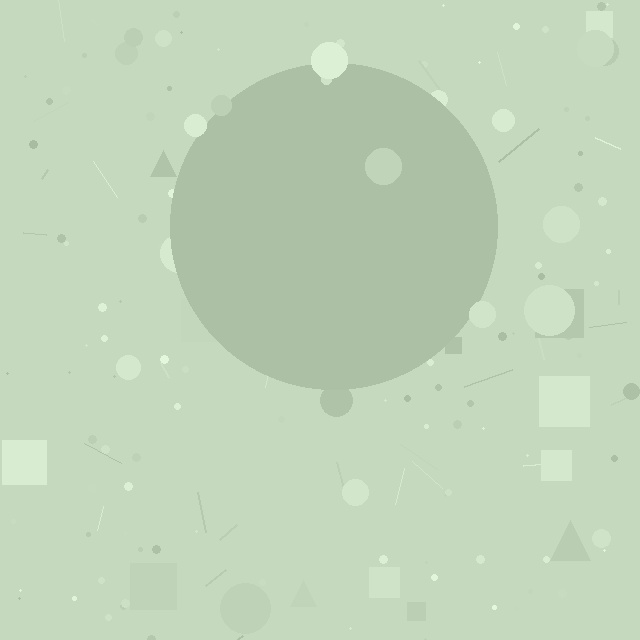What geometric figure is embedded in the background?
A circle is embedded in the background.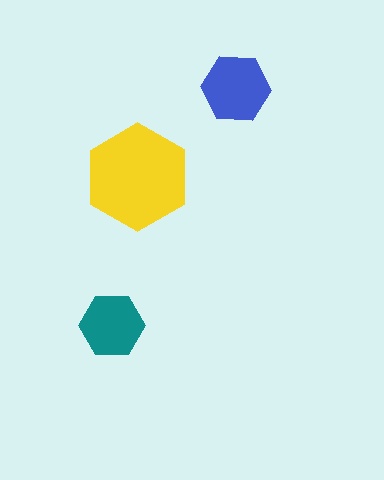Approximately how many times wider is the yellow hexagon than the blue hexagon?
About 1.5 times wider.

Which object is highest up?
The blue hexagon is topmost.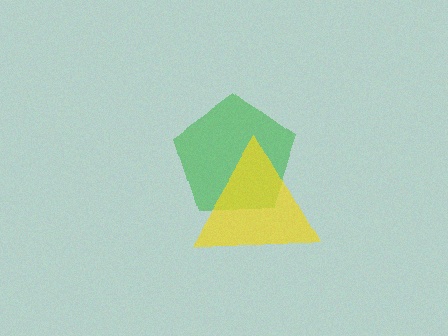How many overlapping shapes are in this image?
There are 2 overlapping shapes in the image.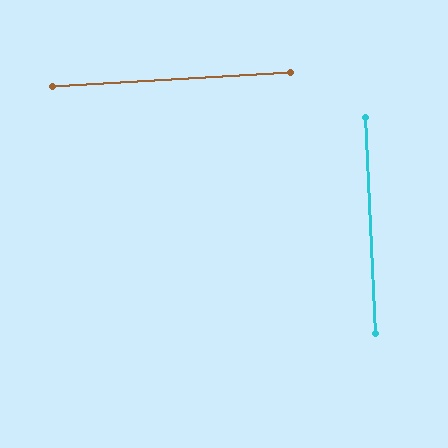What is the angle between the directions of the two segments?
Approximately 89 degrees.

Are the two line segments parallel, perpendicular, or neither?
Perpendicular — they meet at approximately 89°.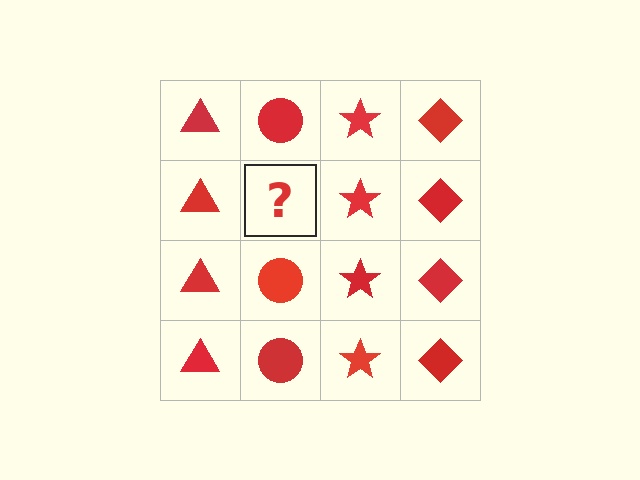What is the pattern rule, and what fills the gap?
The rule is that each column has a consistent shape. The gap should be filled with a red circle.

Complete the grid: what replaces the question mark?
The question mark should be replaced with a red circle.